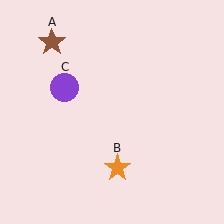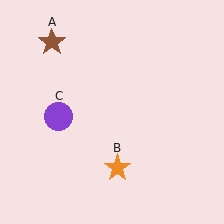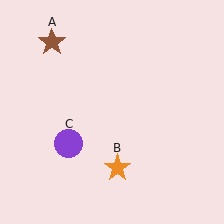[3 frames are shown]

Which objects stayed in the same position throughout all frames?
Brown star (object A) and orange star (object B) remained stationary.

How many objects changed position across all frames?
1 object changed position: purple circle (object C).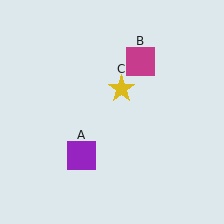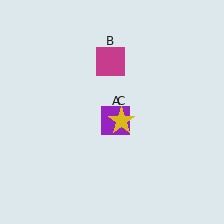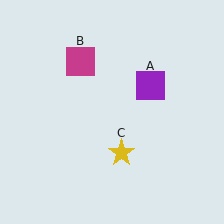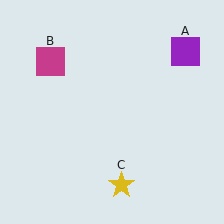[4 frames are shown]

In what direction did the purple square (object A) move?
The purple square (object A) moved up and to the right.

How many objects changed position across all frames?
3 objects changed position: purple square (object A), magenta square (object B), yellow star (object C).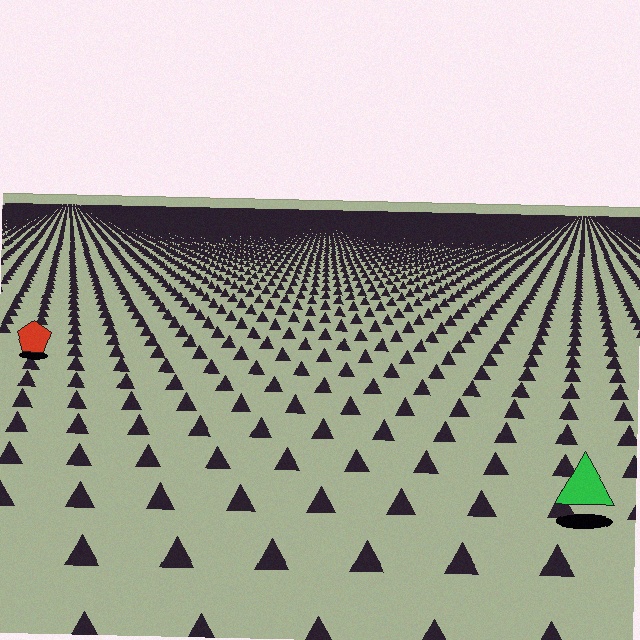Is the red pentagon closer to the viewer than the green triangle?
No. The green triangle is closer — you can tell from the texture gradient: the ground texture is coarser near it.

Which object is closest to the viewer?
The green triangle is closest. The texture marks near it are larger and more spread out.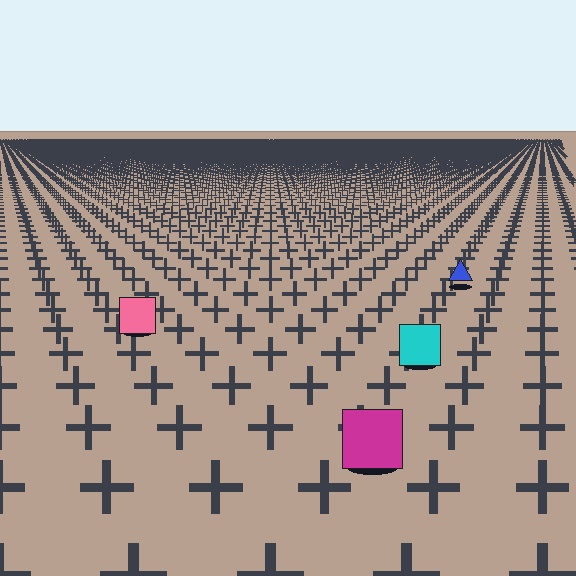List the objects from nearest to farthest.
From nearest to farthest: the magenta square, the cyan square, the pink square, the blue triangle.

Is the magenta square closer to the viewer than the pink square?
Yes. The magenta square is closer — you can tell from the texture gradient: the ground texture is coarser near it.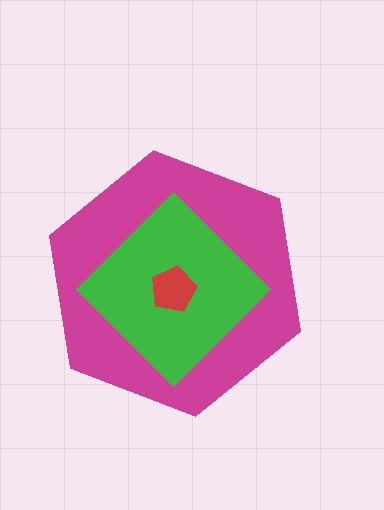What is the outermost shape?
The magenta hexagon.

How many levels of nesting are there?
3.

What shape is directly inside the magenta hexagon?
The green diamond.